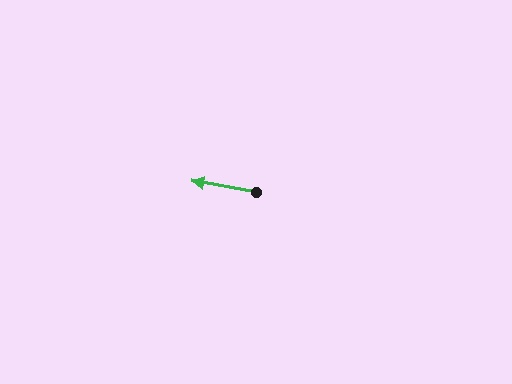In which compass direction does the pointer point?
West.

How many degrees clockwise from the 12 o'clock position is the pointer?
Approximately 280 degrees.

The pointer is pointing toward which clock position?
Roughly 9 o'clock.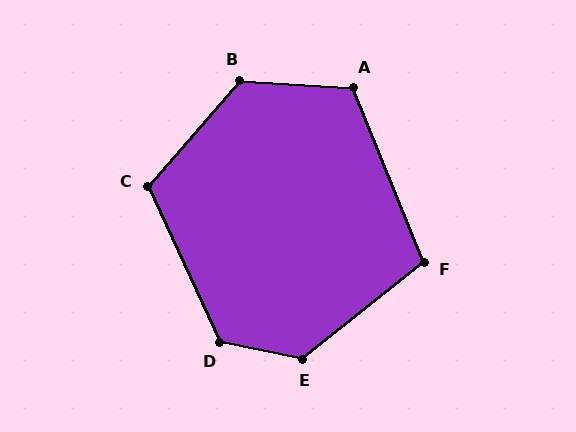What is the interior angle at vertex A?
Approximately 116 degrees (obtuse).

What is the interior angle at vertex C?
Approximately 114 degrees (obtuse).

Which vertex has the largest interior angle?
E, at approximately 130 degrees.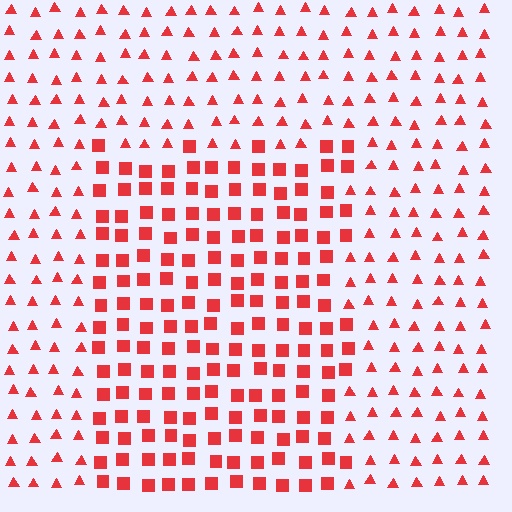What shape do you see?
I see a rectangle.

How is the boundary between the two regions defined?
The boundary is defined by a change in element shape: squares inside vs. triangles outside. All elements share the same color and spacing.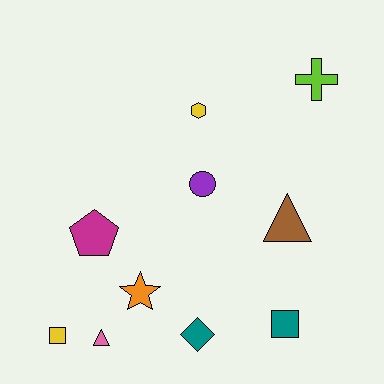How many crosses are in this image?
There is 1 cross.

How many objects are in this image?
There are 10 objects.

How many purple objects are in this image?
There is 1 purple object.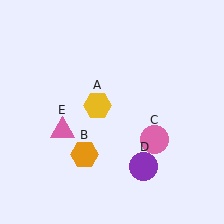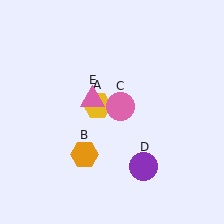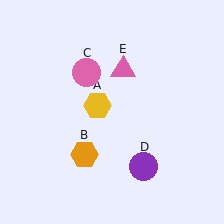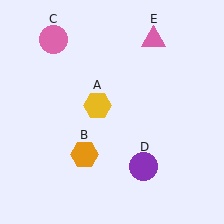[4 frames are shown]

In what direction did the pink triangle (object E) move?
The pink triangle (object E) moved up and to the right.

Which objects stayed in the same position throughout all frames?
Yellow hexagon (object A) and orange hexagon (object B) and purple circle (object D) remained stationary.